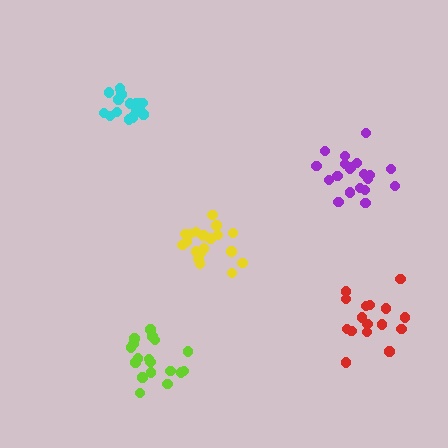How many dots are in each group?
Group 1: 18 dots, Group 2: 20 dots, Group 3: 16 dots, Group 4: 19 dots, Group 5: 16 dots (89 total).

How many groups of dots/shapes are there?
There are 5 groups.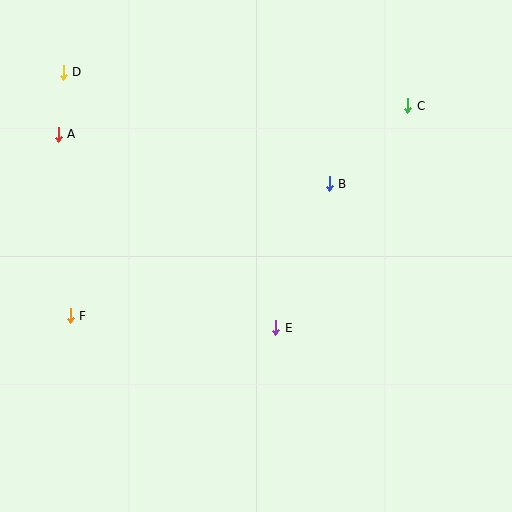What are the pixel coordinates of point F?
Point F is at (70, 316).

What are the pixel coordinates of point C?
Point C is at (408, 106).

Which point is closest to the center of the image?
Point E at (276, 328) is closest to the center.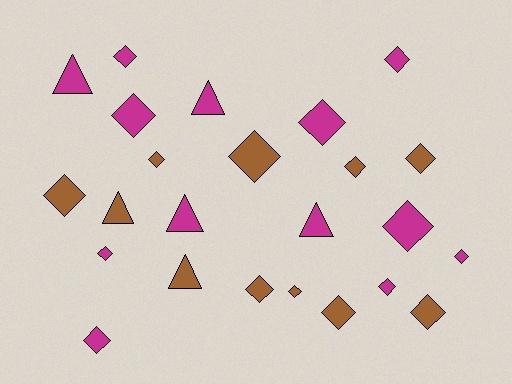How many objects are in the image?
There are 24 objects.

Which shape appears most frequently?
Diamond, with 18 objects.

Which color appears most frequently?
Magenta, with 13 objects.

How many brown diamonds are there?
There are 9 brown diamonds.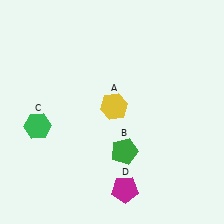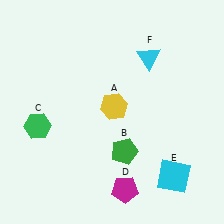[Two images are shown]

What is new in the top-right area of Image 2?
A cyan triangle (F) was added in the top-right area of Image 2.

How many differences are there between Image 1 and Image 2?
There are 2 differences between the two images.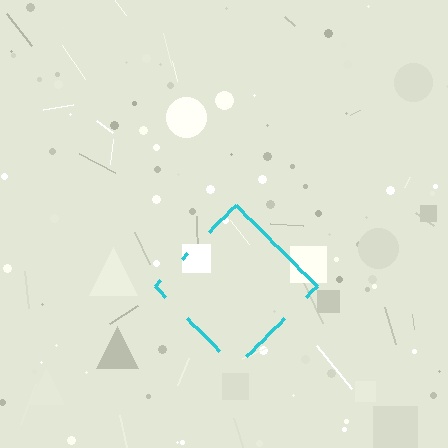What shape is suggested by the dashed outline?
The dashed outline suggests a diamond.